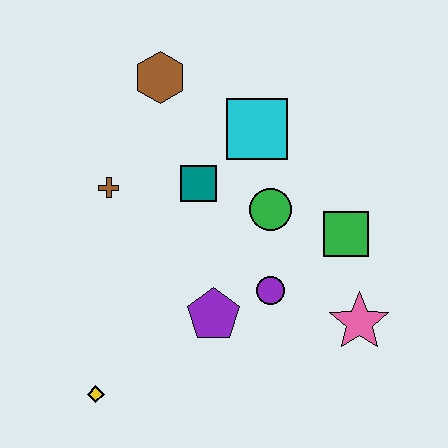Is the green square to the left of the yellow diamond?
No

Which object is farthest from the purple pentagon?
The brown hexagon is farthest from the purple pentagon.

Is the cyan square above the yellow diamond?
Yes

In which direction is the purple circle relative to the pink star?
The purple circle is to the left of the pink star.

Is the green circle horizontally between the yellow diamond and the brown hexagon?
No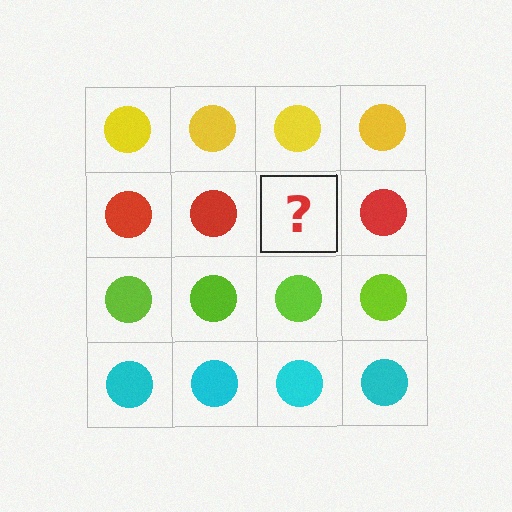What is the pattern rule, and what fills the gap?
The rule is that each row has a consistent color. The gap should be filled with a red circle.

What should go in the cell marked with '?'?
The missing cell should contain a red circle.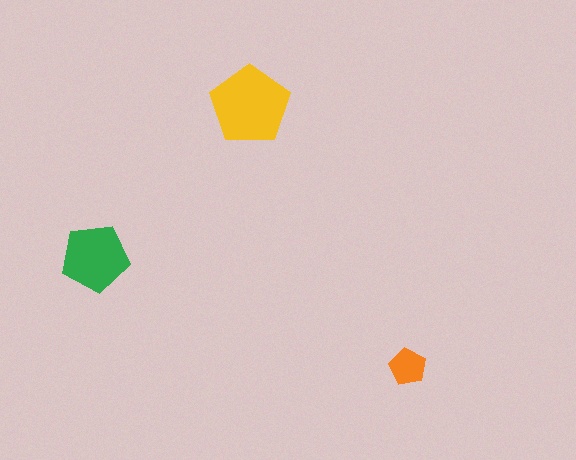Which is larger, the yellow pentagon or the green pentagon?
The yellow one.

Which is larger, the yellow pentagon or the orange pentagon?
The yellow one.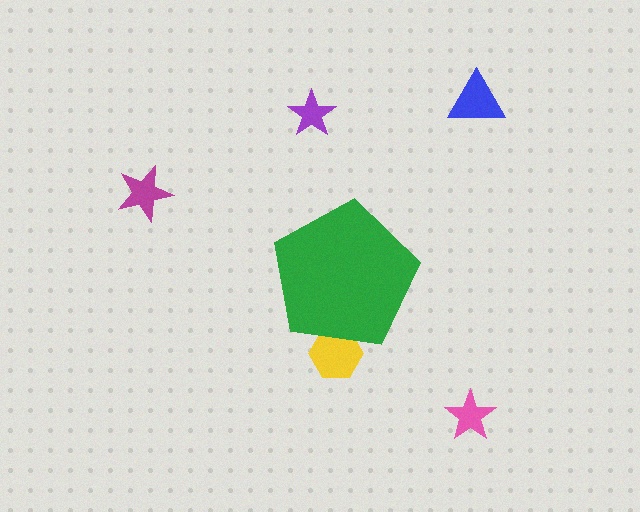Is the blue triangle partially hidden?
No, the blue triangle is fully visible.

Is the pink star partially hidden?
No, the pink star is fully visible.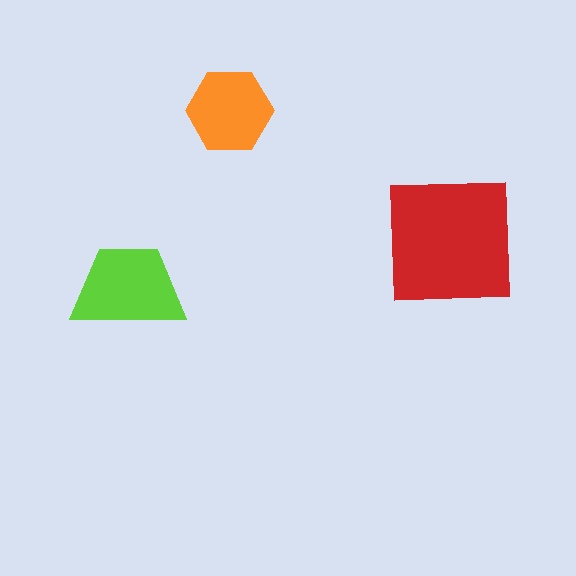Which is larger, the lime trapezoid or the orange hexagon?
The lime trapezoid.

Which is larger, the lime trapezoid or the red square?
The red square.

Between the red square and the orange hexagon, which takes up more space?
The red square.